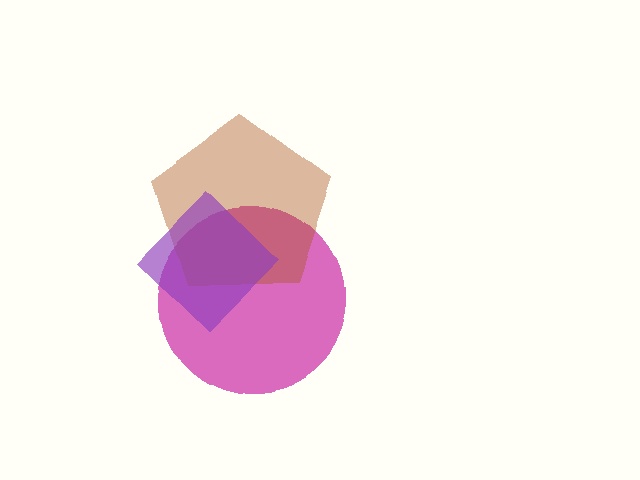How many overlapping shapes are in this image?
There are 3 overlapping shapes in the image.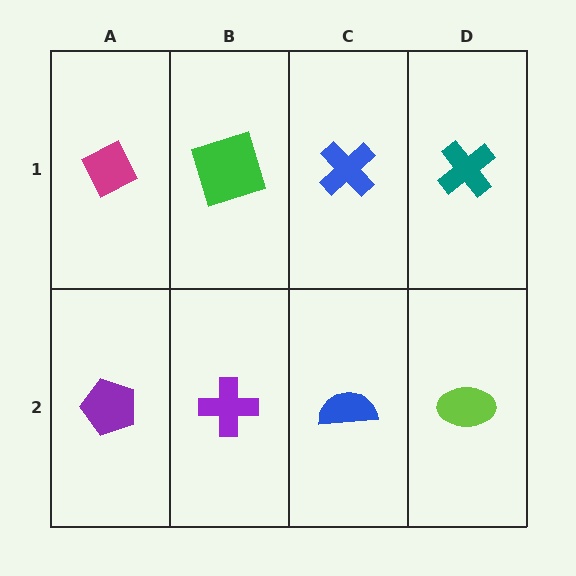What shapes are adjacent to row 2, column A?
A magenta diamond (row 1, column A), a purple cross (row 2, column B).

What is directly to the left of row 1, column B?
A magenta diamond.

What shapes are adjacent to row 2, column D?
A teal cross (row 1, column D), a blue semicircle (row 2, column C).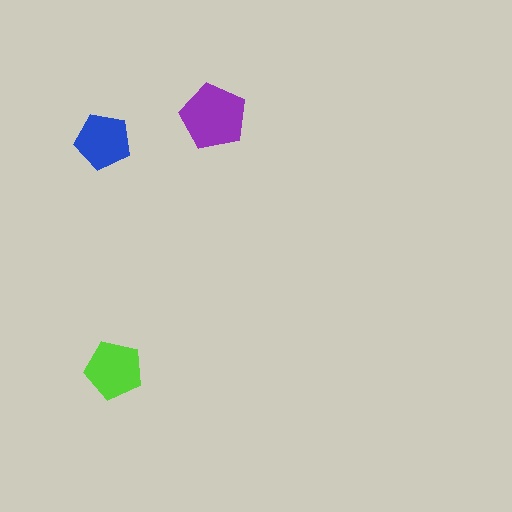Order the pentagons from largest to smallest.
the purple one, the lime one, the blue one.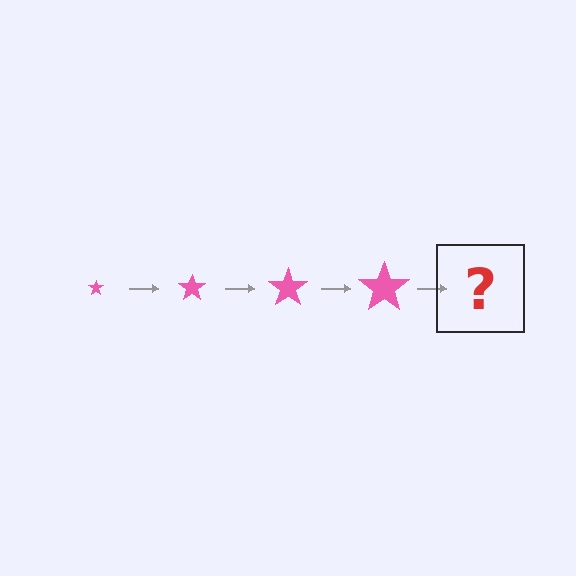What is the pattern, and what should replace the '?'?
The pattern is that the star gets progressively larger each step. The '?' should be a pink star, larger than the previous one.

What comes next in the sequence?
The next element should be a pink star, larger than the previous one.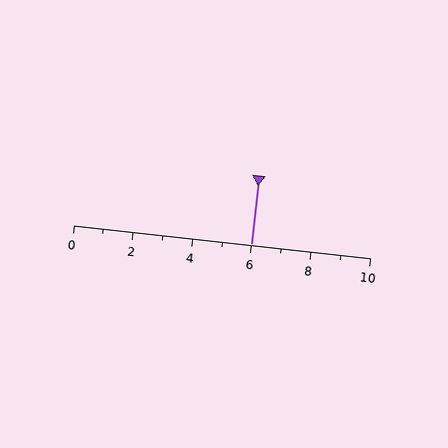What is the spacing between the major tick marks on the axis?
The major ticks are spaced 2 apart.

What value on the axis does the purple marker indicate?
The marker indicates approximately 6.